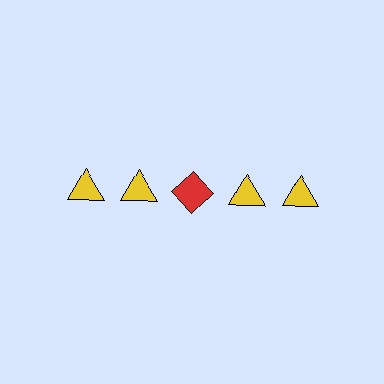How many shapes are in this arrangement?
There are 5 shapes arranged in a grid pattern.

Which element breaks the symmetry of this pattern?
The red diamond in the top row, center column breaks the symmetry. All other shapes are yellow triangles.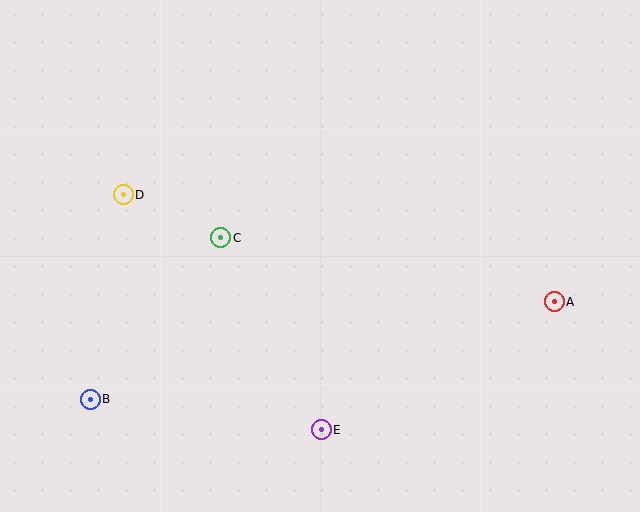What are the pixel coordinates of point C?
Point C is at (221, 238).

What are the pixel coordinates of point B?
Point B is at (90, 399).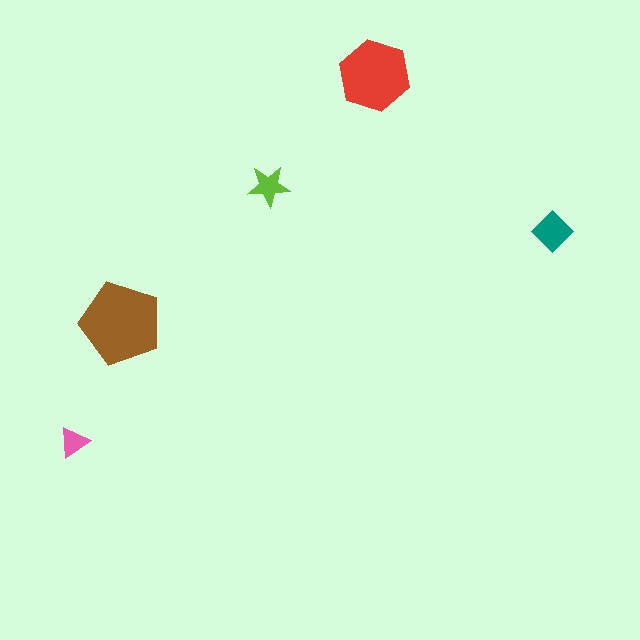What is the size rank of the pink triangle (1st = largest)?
5th.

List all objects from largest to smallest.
The brown pentagon, the red hexagon, the teal diamond, the lime star, the pink triangle.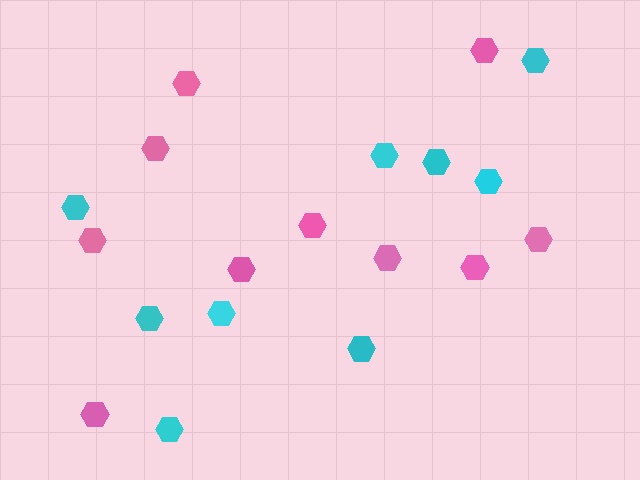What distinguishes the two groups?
There are 2 groups: one group of cyan hexagons (9) and one group of pink hexagons (10).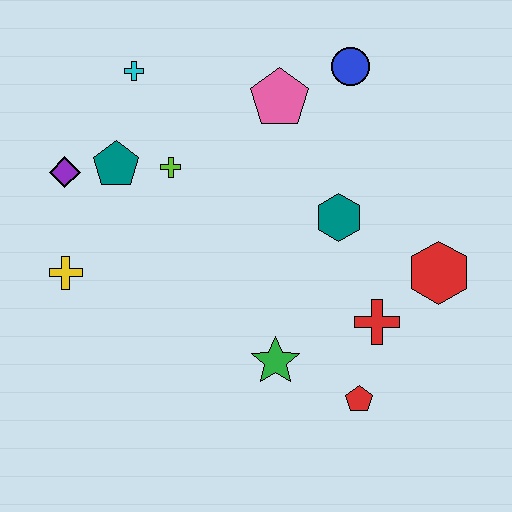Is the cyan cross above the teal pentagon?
Yes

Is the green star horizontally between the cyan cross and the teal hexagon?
Yes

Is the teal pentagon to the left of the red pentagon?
Yes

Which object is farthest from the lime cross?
The red pentagon is farthest from the lime cross.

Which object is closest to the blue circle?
The pink pentagon is closest to the blue circle.